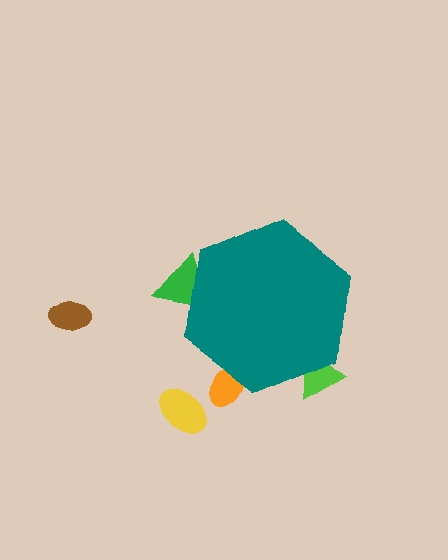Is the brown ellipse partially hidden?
No, the brown ellipse is fully visible.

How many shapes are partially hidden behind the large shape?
3 shapes are partially hidden.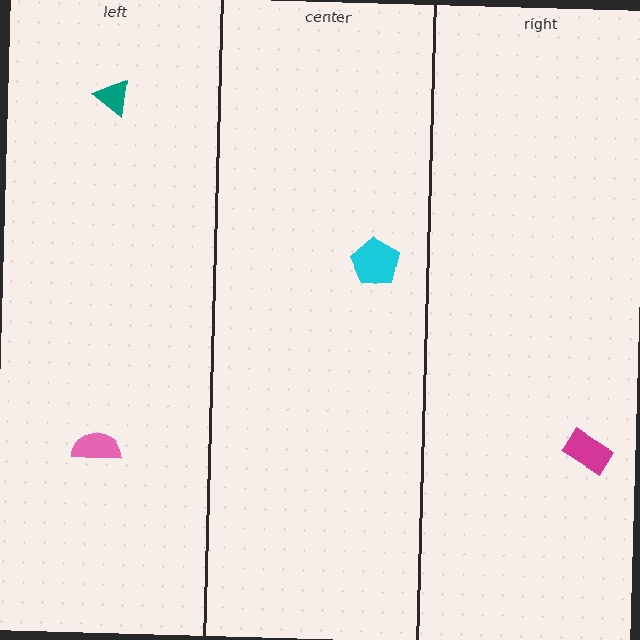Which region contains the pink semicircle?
The left region.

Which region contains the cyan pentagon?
The center region.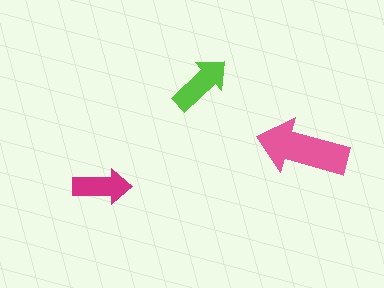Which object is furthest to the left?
The magenta arrow is leftmost.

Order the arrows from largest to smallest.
the pink one, the lime one, the magenta one.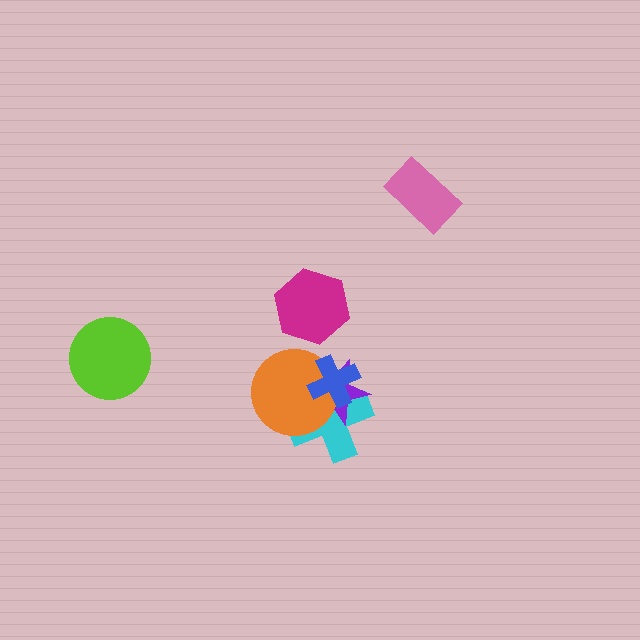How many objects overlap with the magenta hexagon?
0 objects overlap with the magenta hexagon.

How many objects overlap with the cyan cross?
3 objects overlap with the cyan cross.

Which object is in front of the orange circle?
The blue cross is in front of the orange circle.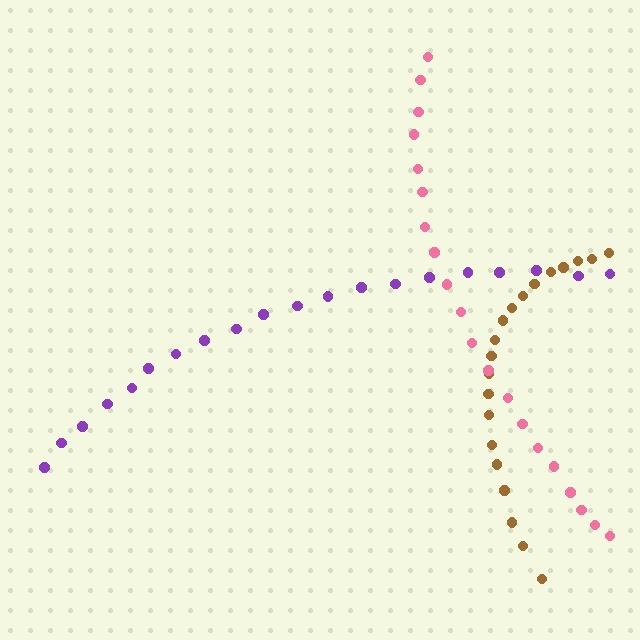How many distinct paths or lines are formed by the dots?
There are 3 distinct paths.